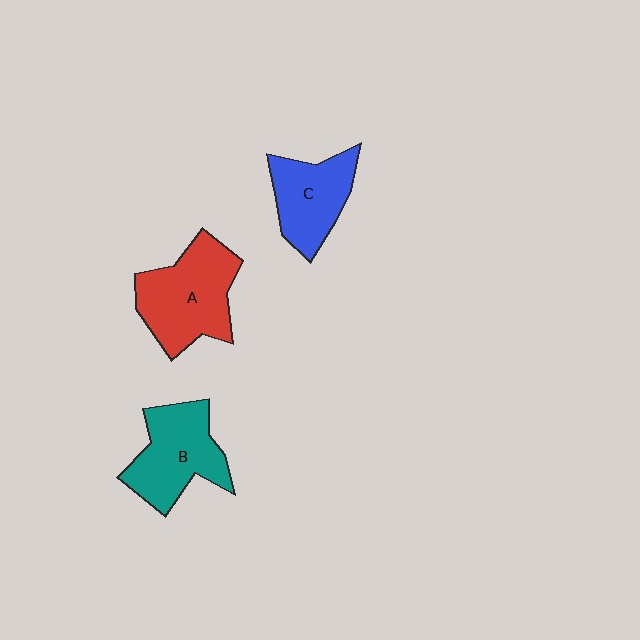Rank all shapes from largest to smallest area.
From largest to smallest: A (red), B (teal), C (blue).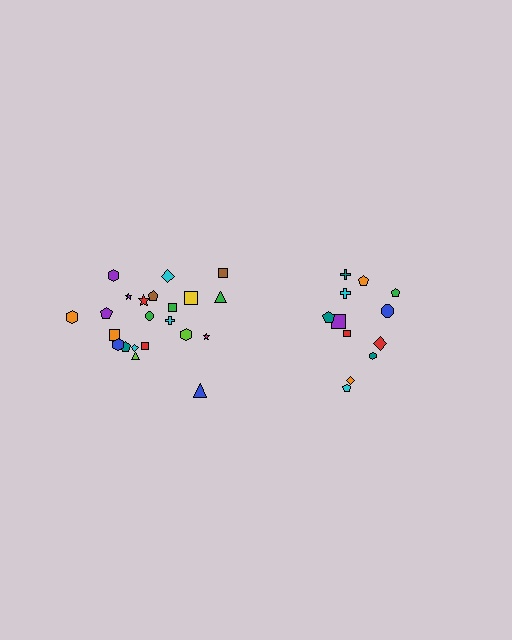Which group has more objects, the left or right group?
The left group.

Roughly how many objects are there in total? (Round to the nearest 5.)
Roughly 35 objects in total.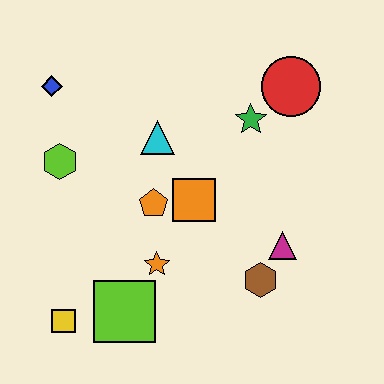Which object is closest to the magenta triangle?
The brown hexagon is closest to the magenta triangle.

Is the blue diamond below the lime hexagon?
No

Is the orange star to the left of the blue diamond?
No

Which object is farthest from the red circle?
The yellow square is farthest from the red circle.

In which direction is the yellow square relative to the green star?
The yellow square is below the green star.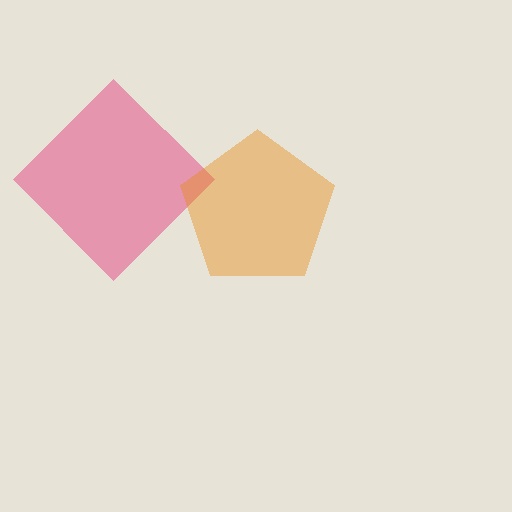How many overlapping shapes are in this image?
There are 2 overlapping shapes in the image.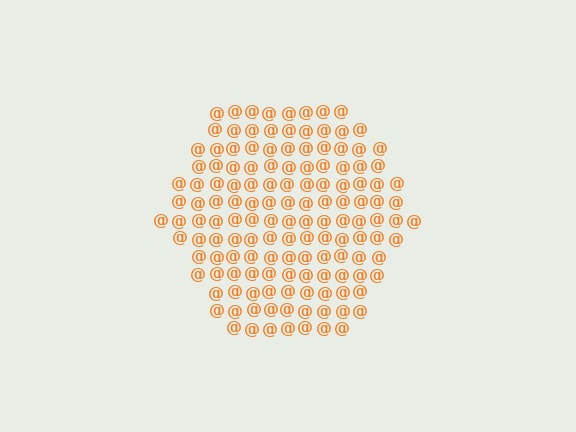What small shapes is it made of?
It is made of small at signs.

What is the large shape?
The large shape is a hexagon.